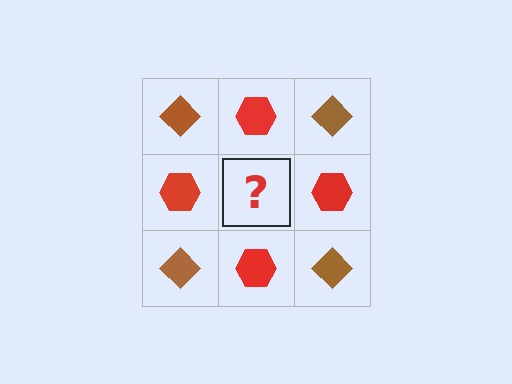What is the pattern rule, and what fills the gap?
The rule is that it alternates brown diamond and red hexagon in a checkerboard pattern. The gap should be filled with a brown diamond.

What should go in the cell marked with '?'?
The missing cell should contain a brown diamond.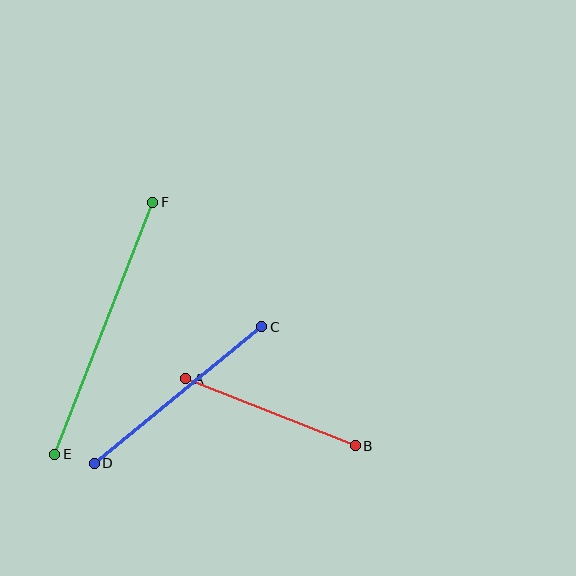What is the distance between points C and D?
The distance is approximately 216 pixels.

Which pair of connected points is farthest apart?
Points E and F are farthest apart.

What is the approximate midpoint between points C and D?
The midpoint is at approximately (178, 395) pixels.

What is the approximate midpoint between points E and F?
The midpoint is at approximately (104, 328) pixels.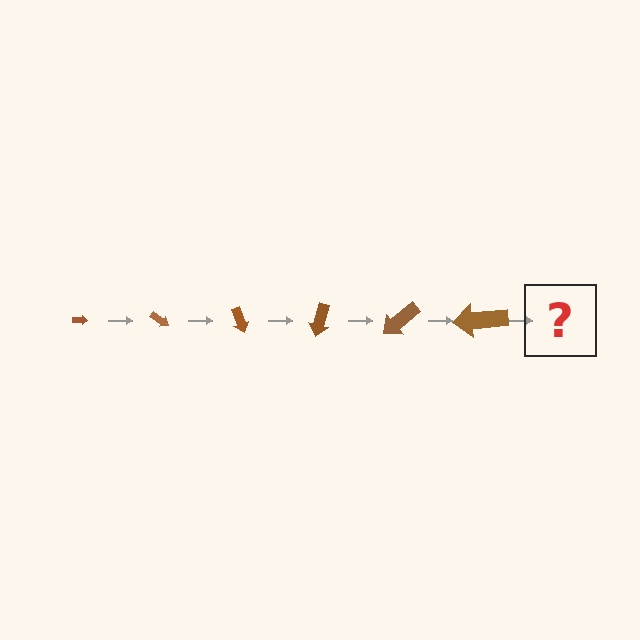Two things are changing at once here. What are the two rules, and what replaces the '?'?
The two rules are that the arrow grows larger each step and it rotates 35 degrees each step. The '?' should be an arrow, larger than the previous one and rotated 210 degrees from the start.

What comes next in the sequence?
The next element should be an arrow, larger than the previous one and rotated 210 degrees from the start.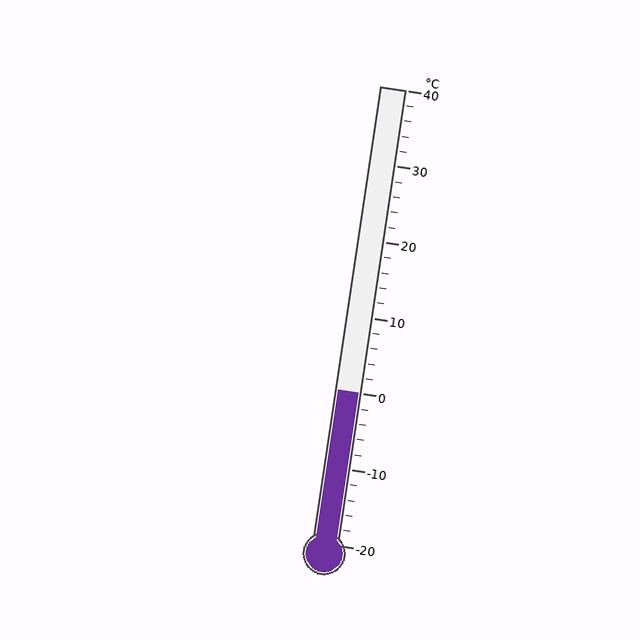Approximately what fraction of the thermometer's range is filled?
The thermometer is filled to approximately 35% of its range.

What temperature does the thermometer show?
The thermometer shows approximately 0°C.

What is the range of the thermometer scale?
The thermometer scale ranges from -20°C to 40°C.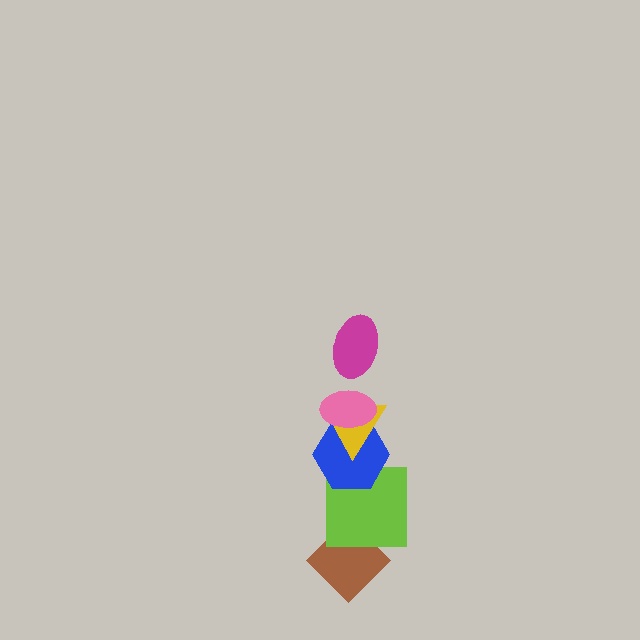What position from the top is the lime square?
The lime square is 5th from the top.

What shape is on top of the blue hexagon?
The yellow triangle is on top of the blue hexagon.